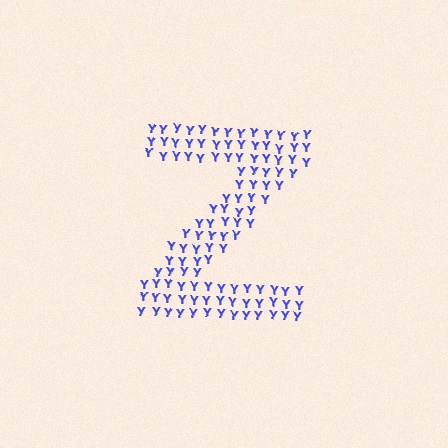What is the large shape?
The large shape is the letter Z.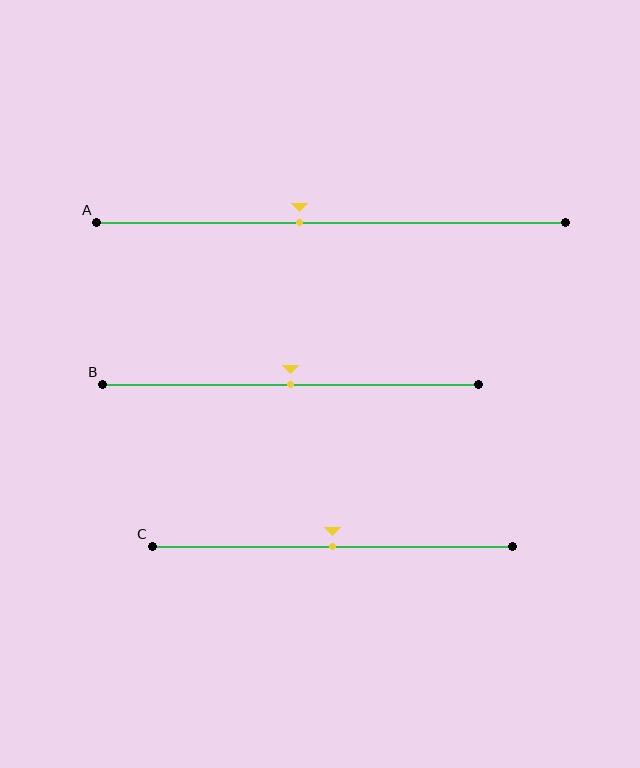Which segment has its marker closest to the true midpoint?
Segment B has its marker closest to the true midpoint.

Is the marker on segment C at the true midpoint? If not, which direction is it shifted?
Yes, the marker on segment C is at the true midpoint.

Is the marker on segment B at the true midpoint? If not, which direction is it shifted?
Yes, the marker on segment B is at the true midpoint.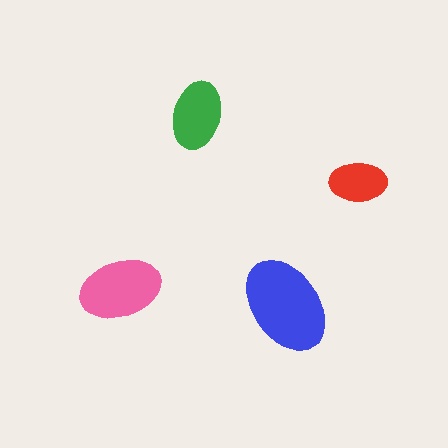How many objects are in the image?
There are 4 objects in the image.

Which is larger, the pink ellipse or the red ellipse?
The pink one.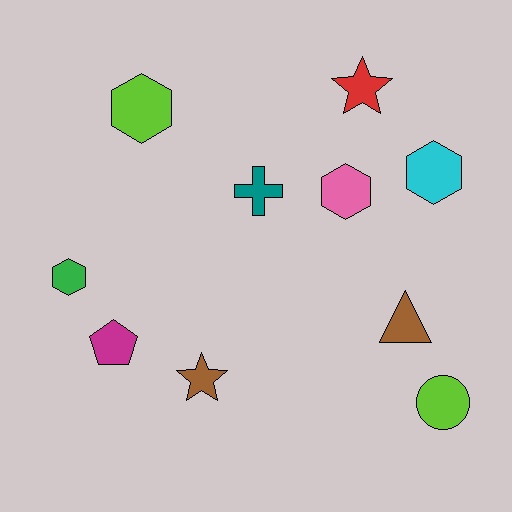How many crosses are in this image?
There is 1 cross.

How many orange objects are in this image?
There are no orange objects.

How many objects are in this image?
There are 10 objects.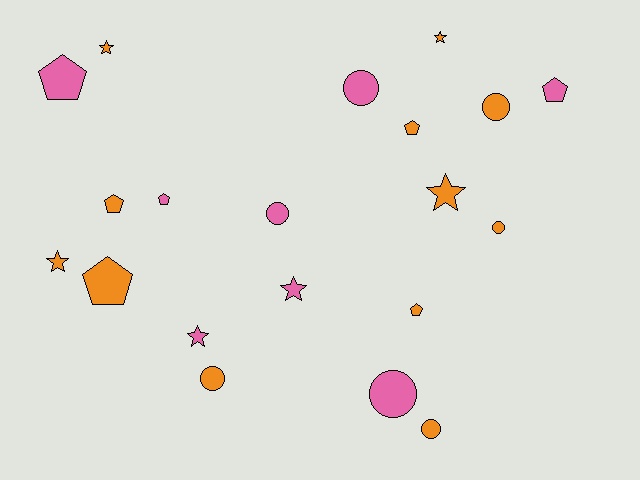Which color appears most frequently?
Orange, with 12 objects.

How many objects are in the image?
There are 20 objects.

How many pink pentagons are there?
There are 3 pink pentagons.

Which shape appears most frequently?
Pentagon, with 7 objects.